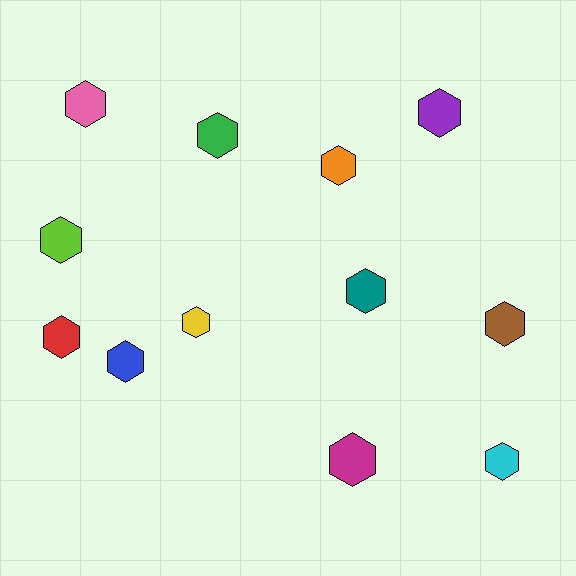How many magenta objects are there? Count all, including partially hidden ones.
There is 1 magenta object.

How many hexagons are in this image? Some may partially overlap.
There are 12 hexagons.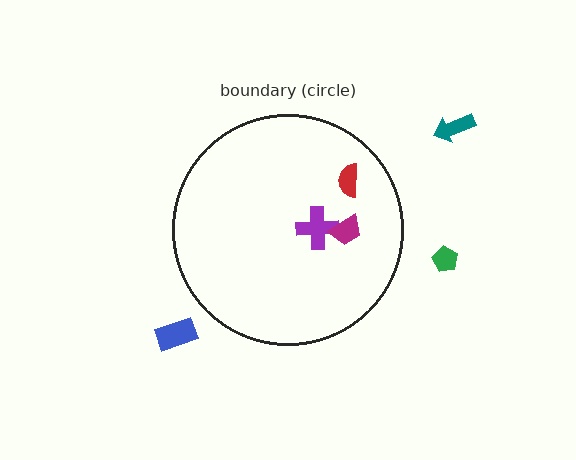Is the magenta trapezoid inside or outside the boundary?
Inside.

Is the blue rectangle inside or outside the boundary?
Outside.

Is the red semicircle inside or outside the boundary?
Inside.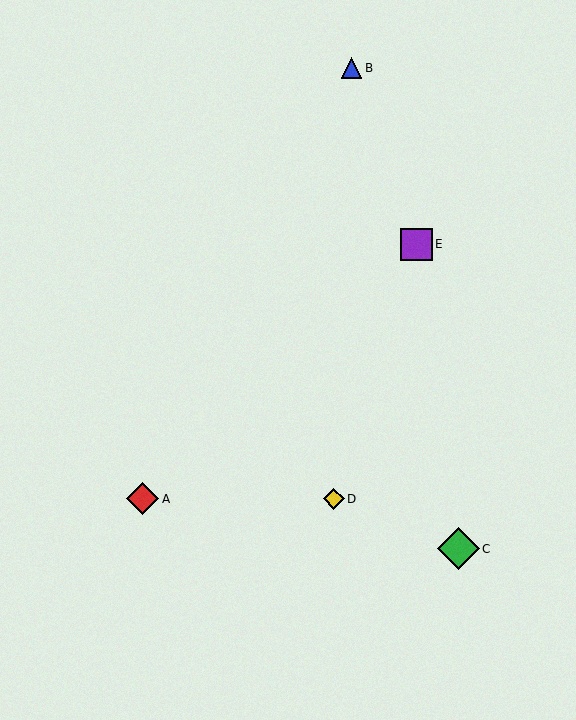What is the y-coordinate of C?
Object C is at y≈549.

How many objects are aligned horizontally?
2 objects (A, D) are aligned horizontally.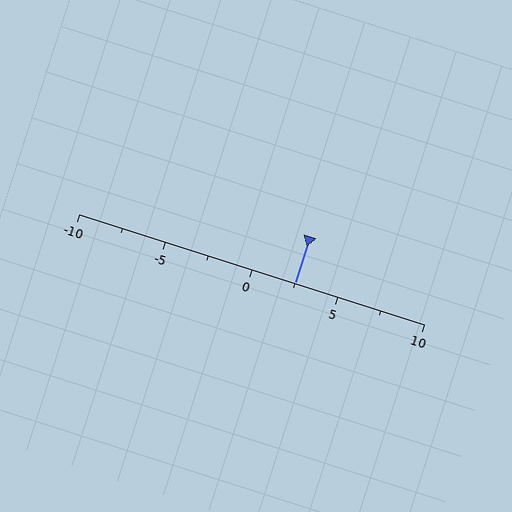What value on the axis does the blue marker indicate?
The marker indicates approximately 2.5.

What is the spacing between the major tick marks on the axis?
The major ticks are spaced 5 apart.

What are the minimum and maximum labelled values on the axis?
The axis runs from -10 to 10.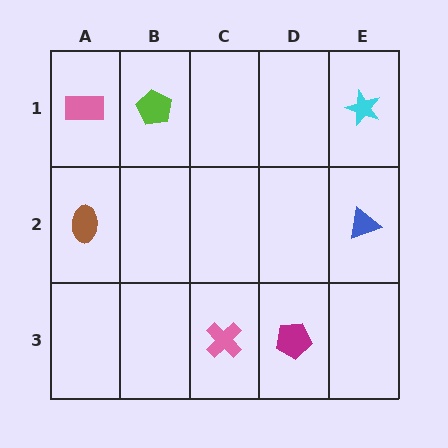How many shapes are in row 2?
2 shapes.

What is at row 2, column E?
A blue triangle.